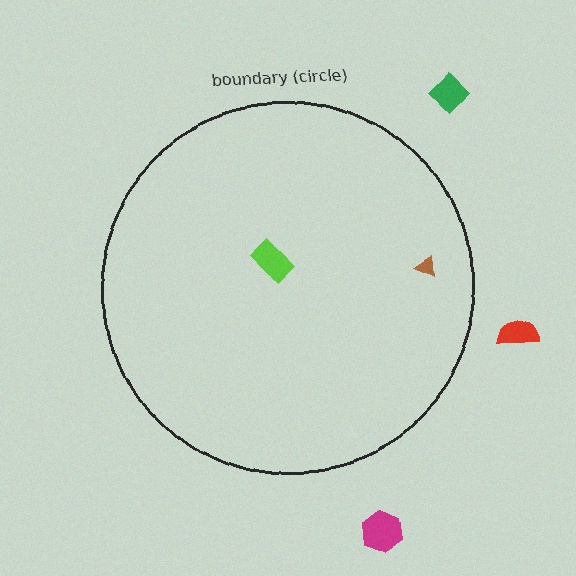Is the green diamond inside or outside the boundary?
Outside.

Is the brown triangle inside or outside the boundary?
Inside.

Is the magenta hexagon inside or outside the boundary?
Outside.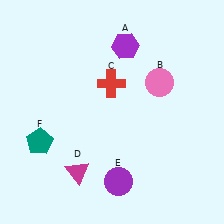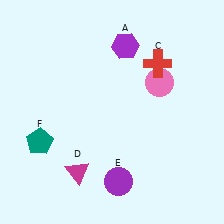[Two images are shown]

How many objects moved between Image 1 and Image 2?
1 object moved between the two images.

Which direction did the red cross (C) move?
The red cross (C) moved right.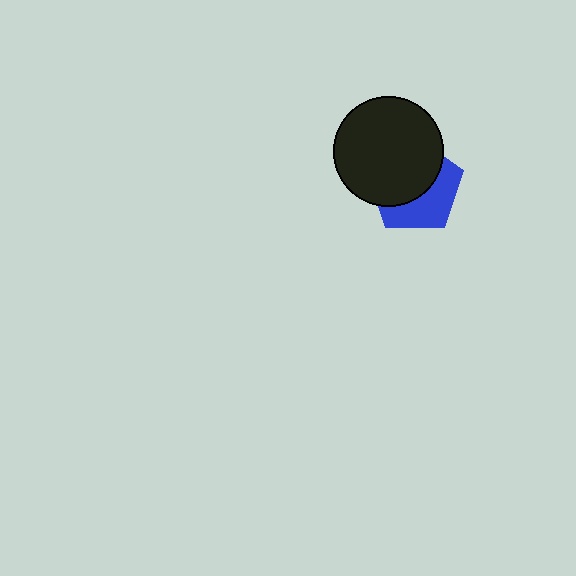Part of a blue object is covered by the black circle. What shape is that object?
It is a pentagon.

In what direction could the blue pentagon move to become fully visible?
The blue pentagon could move toward the lower-right. That would shift it out from behind the black circle entirely.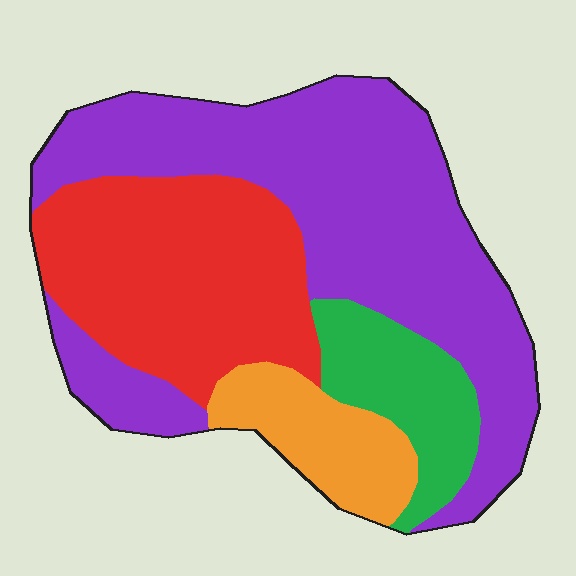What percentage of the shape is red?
Red takes up between a quarter and a half of the shape.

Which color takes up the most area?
Purple, at roughly 50%.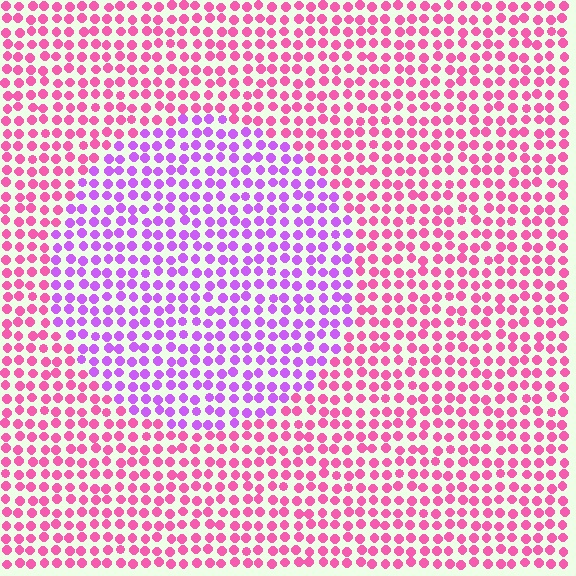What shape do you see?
I see a circle.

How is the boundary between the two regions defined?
The boundary is defined purely by a slight shift in hue (about 44 degrees). Spacing, size, and orientation are identical on both sides.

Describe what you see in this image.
The image is filled with small pink elements in a uniform arrangement. A circle-shaped region is visible where the elements are tinted to a slightly different hue, forming a subtle color boundary.